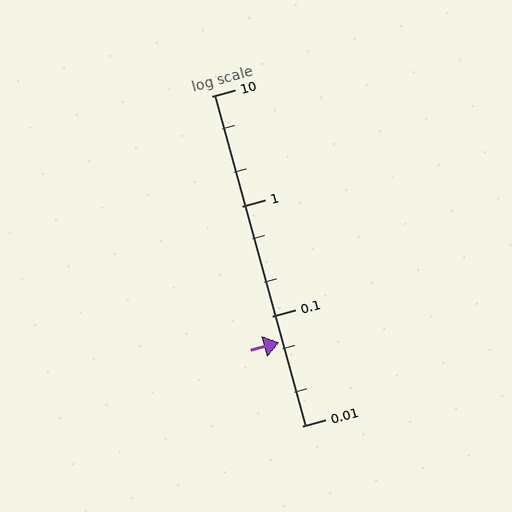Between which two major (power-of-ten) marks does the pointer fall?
The pointer is between 0.01 and 0.1.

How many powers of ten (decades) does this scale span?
The scale spans 3 decades, from 0.01 to 10.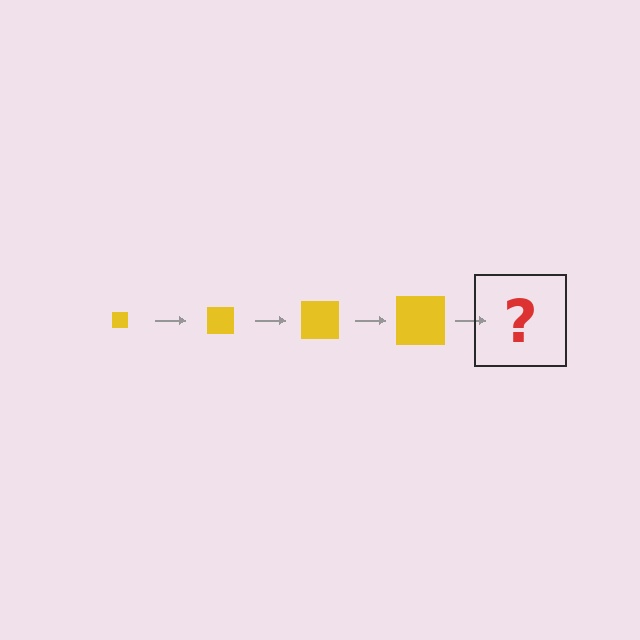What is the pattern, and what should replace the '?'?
The pattern is that the square gets progressively larger each step. The '?' should be a yellow square, larger than the previous one.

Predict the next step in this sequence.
The next step is a yellow square, larger than the previous one.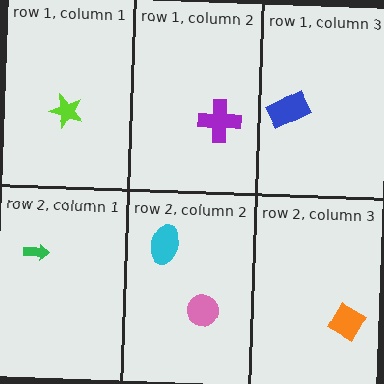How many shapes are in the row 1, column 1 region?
1.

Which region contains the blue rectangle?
The row 1, column 3 region.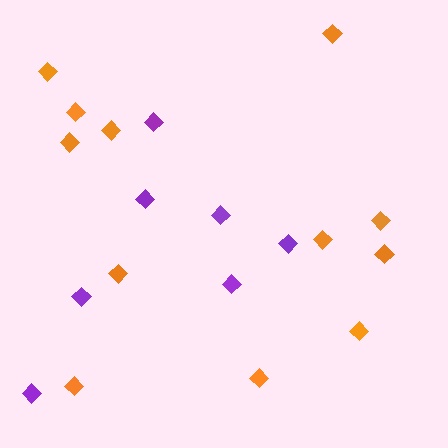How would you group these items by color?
There are 2 groups: one group of purple diamonds (7) and one group of orange diamonds (12).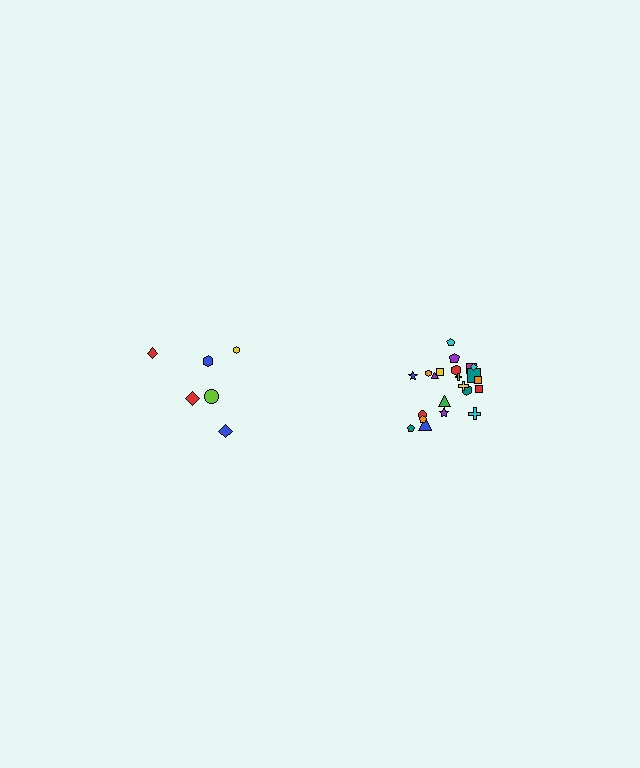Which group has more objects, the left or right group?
The right group.